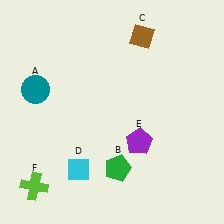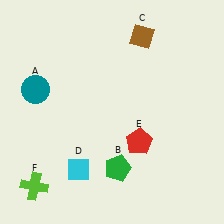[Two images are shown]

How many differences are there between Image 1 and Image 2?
There is 1 difference between the two images.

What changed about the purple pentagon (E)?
In Image 1, E is purple. In Image 2, it changed to red.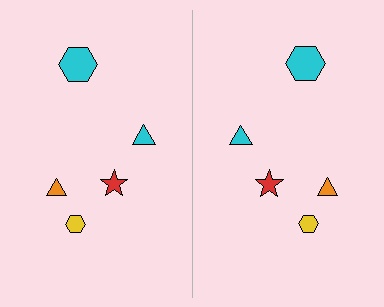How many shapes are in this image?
There are 10 shapes in this image.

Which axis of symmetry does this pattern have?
The pattern has a vertical axis of symmetry running through the center of the image.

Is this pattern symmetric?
Yes, this pattern has bilateral (reflection) symmetry.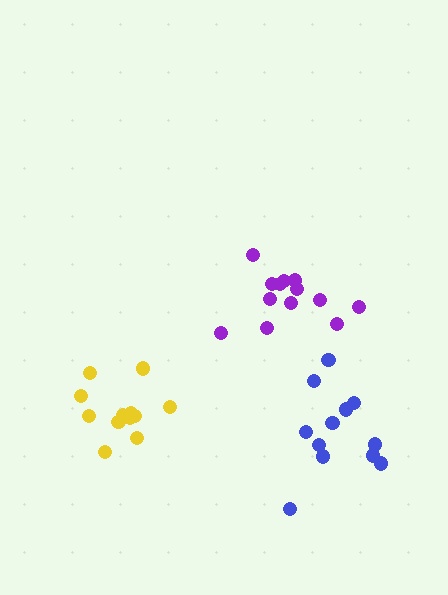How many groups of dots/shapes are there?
There are 3 groups.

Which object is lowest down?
The blue cluster is bottommost.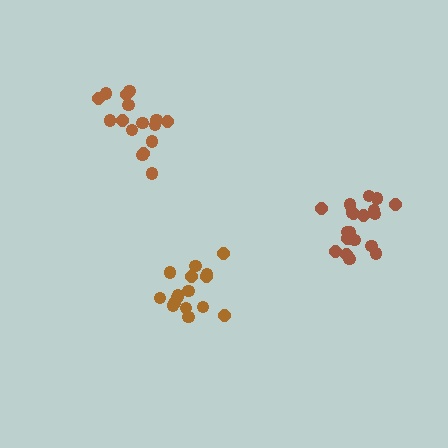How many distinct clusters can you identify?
There are 3 distinct clusters.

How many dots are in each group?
Group 1: 19 dots, Group 2: 16 dots, Group 3: 16 dots (51 total).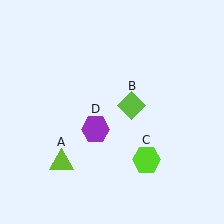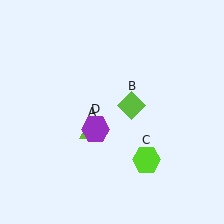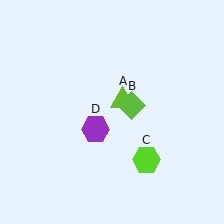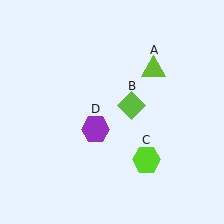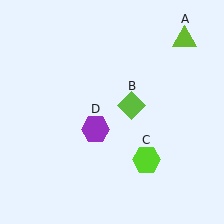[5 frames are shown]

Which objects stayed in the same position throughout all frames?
Lime diamond (object B) and lime hexagon (object C) and purple hexagon (object D) remained stationary.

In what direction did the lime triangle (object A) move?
The lime triangle (object A) moved up and to the right.